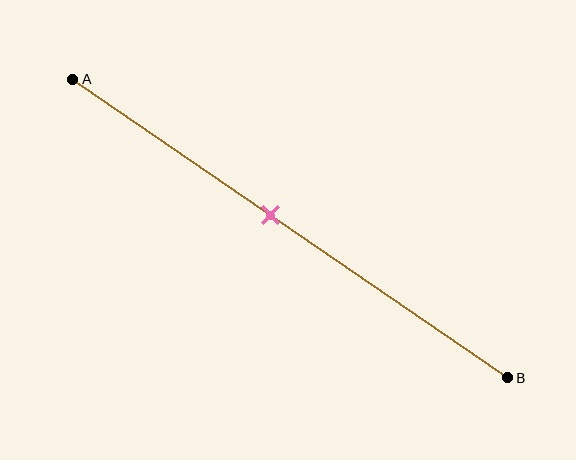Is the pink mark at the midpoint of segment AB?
No, the mark is at about 45% from A, not at the 50% midpoint.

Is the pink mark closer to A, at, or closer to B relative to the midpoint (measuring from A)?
The pink mark is closer to point A than the midpoint of segment AB.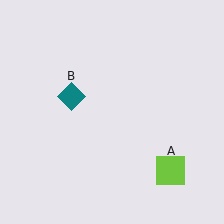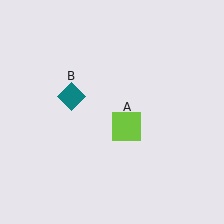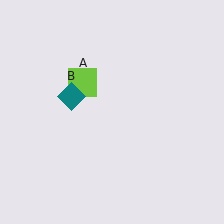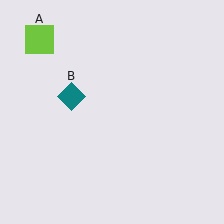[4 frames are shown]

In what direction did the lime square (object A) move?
The lime square (object A) moved up and to the left.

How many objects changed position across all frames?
1 object changed position: lime square (object A).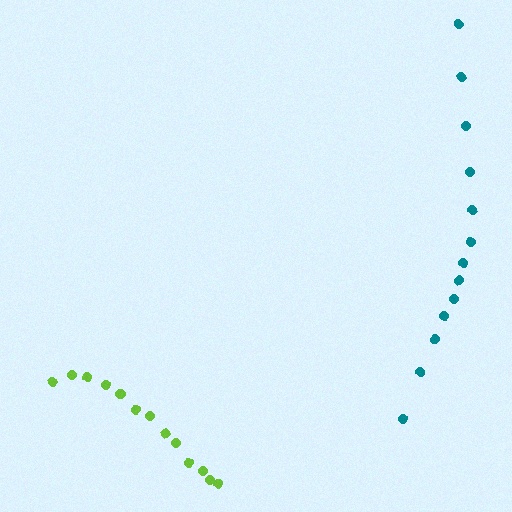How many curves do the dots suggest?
There are 2 distinct paths.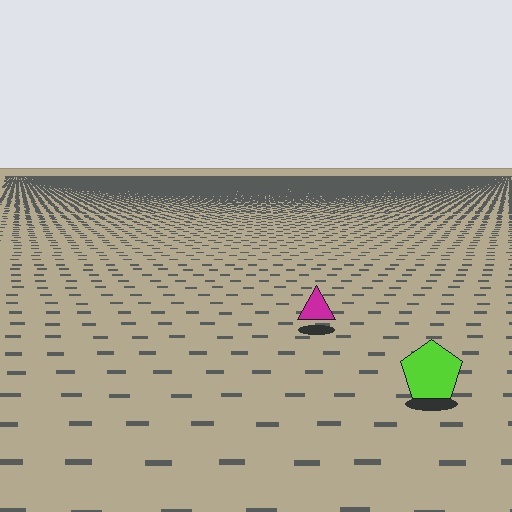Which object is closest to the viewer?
The lime pentagon is closest. The texture marks near it are larger and more spread out.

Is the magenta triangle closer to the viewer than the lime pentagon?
No. The lime pentagon is closer — you can tell from the texture gradient: the ground texture is coarser near it.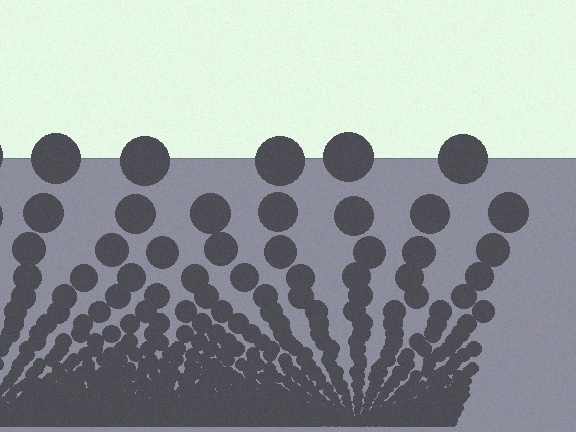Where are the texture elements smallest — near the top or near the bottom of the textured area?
Near the bottom.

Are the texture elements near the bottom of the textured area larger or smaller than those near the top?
Smaller. The gradient is inverted — elements near the bottom are smaller and denser.